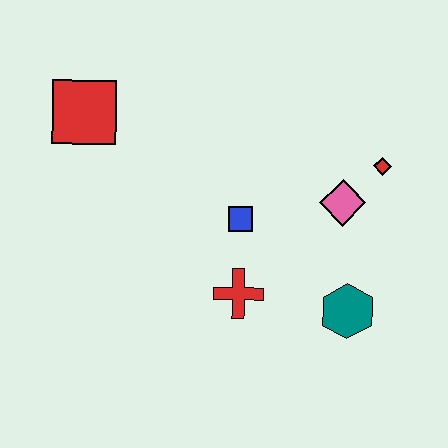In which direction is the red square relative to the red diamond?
The red square is to the left of the red diamond.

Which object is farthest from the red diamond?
The red square is farthest from the red diamond.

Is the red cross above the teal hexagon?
Yes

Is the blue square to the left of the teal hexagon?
Yes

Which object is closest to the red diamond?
The pink diamond is closest to the red diamond.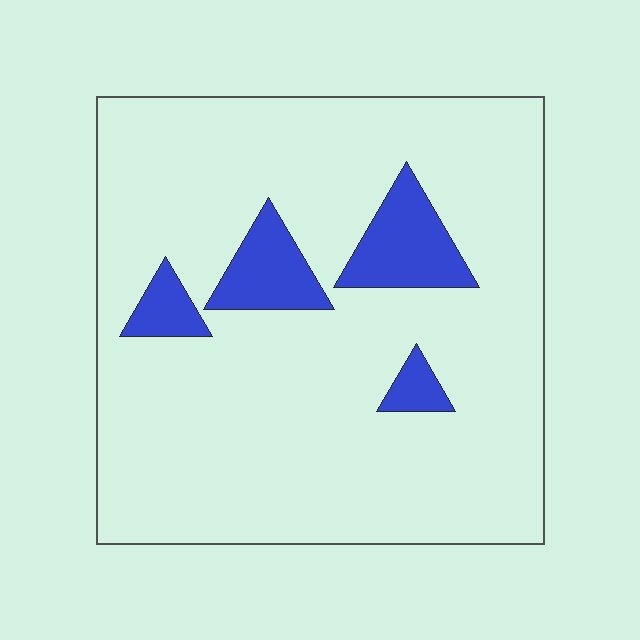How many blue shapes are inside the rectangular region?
4.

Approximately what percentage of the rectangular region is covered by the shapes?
Approximately 10%.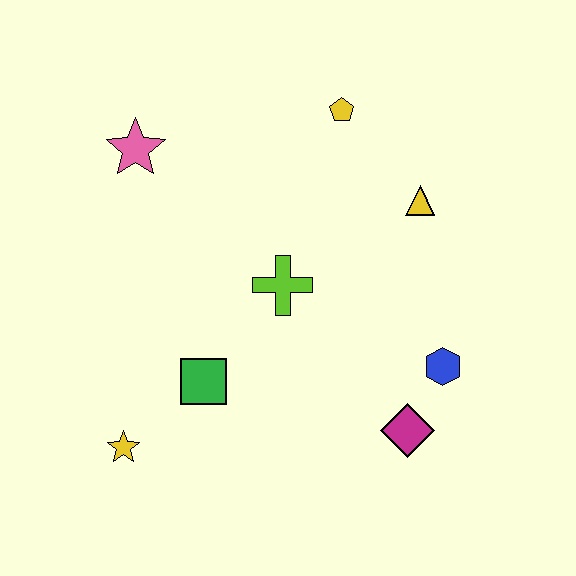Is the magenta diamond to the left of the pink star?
No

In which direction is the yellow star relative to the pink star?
The yellow star is below the pink star.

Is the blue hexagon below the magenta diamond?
No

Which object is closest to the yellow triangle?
The yellow pentagon is closest to the yellow triangle.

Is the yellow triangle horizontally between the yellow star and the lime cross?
No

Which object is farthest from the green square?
The yellow pentagon is farthest from the green square.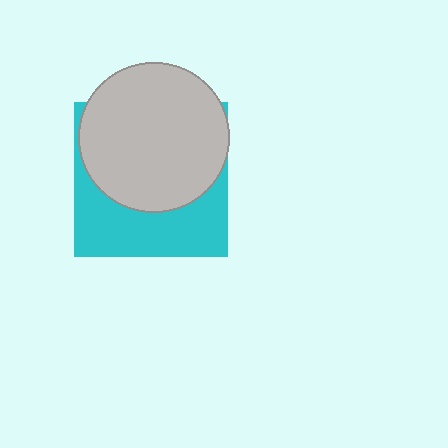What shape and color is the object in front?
The object in front is a light gray circle.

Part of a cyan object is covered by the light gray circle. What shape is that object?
It is a square.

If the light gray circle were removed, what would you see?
You would see the complete cyan square.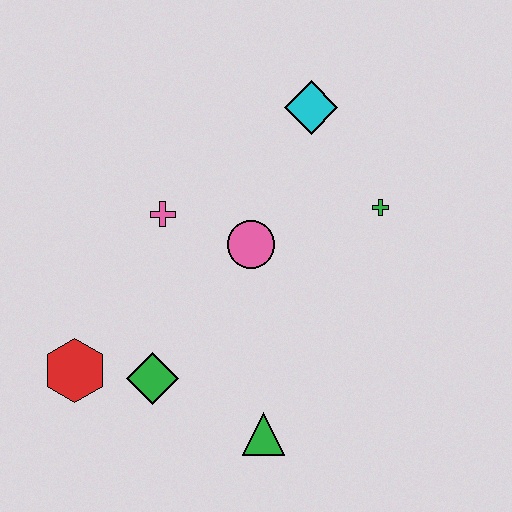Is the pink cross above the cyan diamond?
No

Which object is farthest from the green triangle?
The cyan diamond is farthest from the green triangle.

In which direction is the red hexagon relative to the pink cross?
The red hexagon is below the pink cross.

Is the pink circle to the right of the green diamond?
Yes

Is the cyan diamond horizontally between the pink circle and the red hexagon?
No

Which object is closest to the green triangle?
The green diamond is closest to the green triangle.